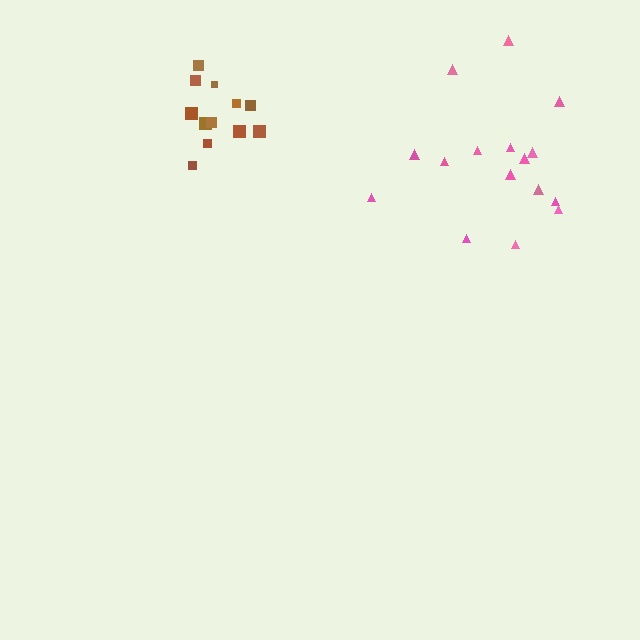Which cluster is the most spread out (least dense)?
Pink.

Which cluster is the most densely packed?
Brown.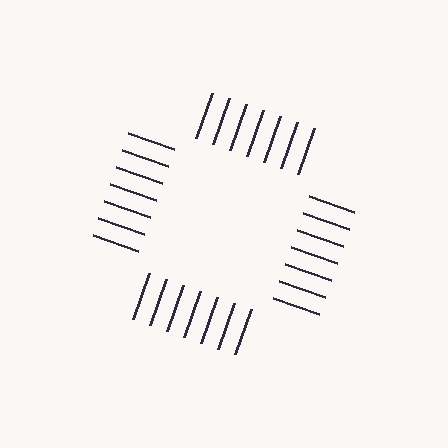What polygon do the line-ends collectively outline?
An illusory square — the line segments terminate on its edges but no continuous stroke is drawn.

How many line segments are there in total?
28 — 7 along each of the 4 edges.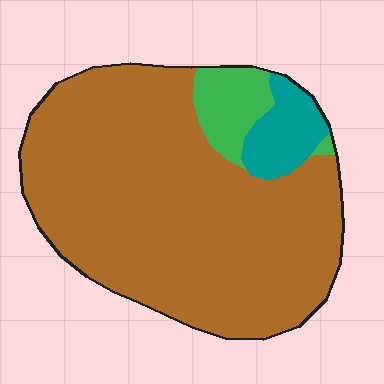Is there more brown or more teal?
Brown.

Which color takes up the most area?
Brown, at roughly 85%.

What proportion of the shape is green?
Green covers around 10% of the shape.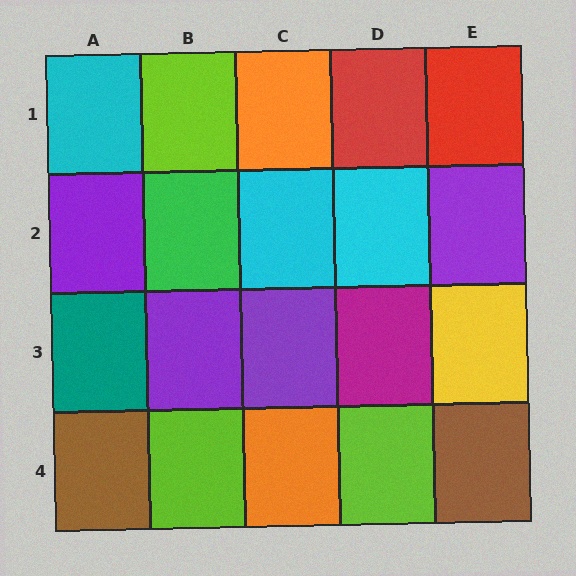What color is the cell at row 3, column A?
Teal.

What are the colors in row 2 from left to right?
Purple, green, cyan, cyan, purple.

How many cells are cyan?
3 cells are cyan.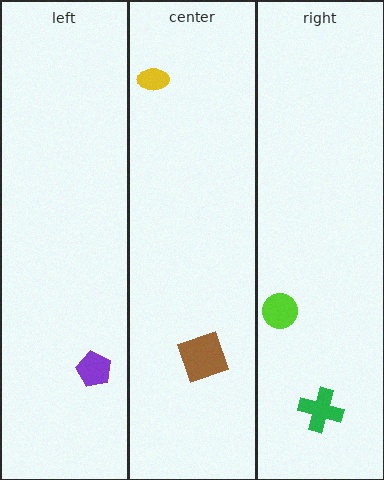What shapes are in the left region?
The purple pentagon.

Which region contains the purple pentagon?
The left region.